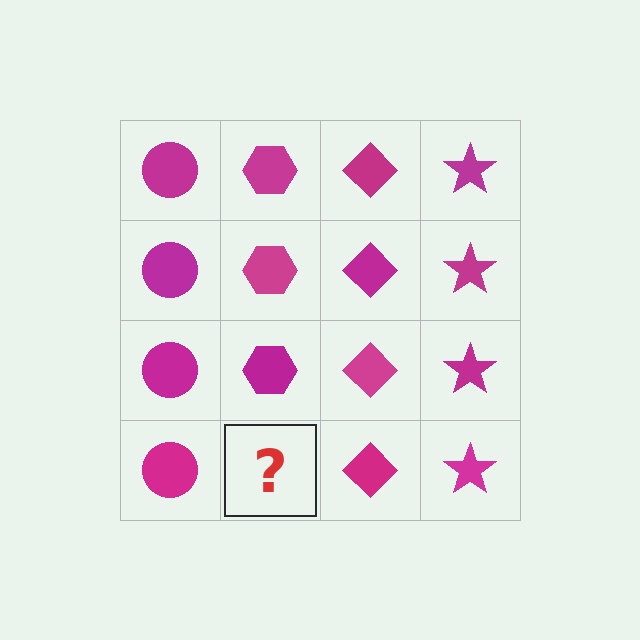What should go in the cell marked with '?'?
The missing cell should contain a magenta hexagon.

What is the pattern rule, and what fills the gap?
The rule is that each column has a consistent shape. The gap should be filled with a magenta hexagon.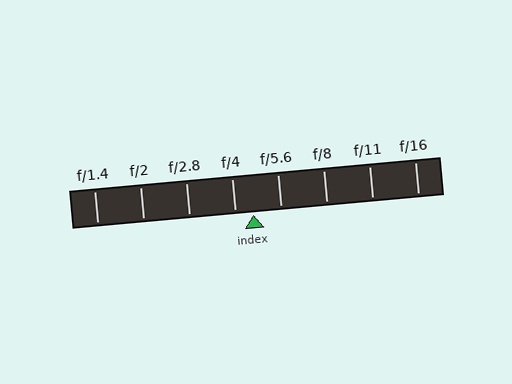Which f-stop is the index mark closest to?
The index mark is closest to f/4.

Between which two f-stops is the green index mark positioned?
The index mark is between f/4 and f/5.6.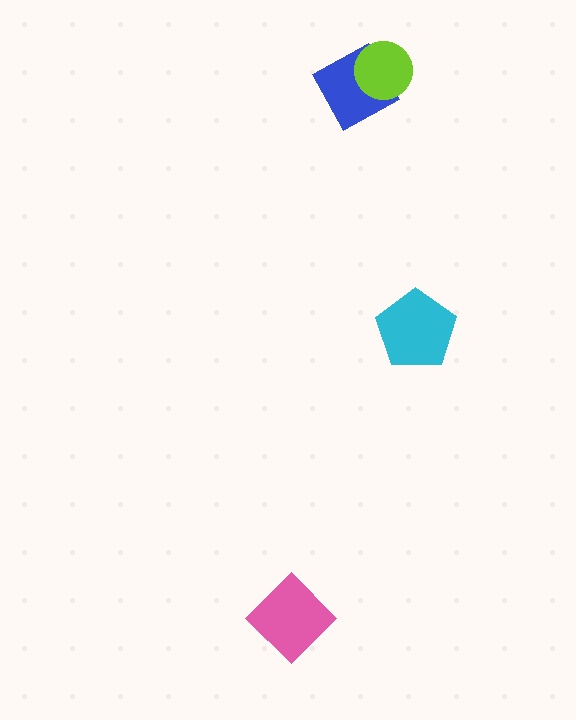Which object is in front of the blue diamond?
The lime circle is in front of the blue diamond.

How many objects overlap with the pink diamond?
0 objects overlap with the pink diamond.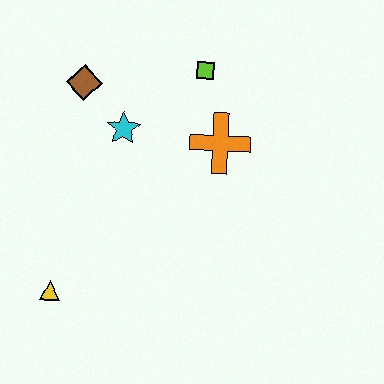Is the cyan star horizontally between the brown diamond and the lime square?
Yes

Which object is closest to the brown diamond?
The cyan star is closest to the brown diamond.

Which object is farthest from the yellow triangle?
The lime square is farthest from the yellow triangle.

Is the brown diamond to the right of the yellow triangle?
Yes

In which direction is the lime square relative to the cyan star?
The lime square is to the right of the cyan star.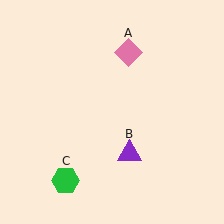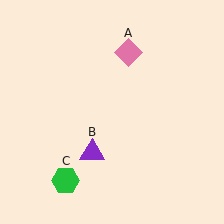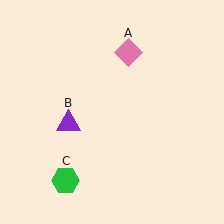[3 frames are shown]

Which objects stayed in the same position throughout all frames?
Pink diamond (object A) and green hexagon (object C) remained stationary.